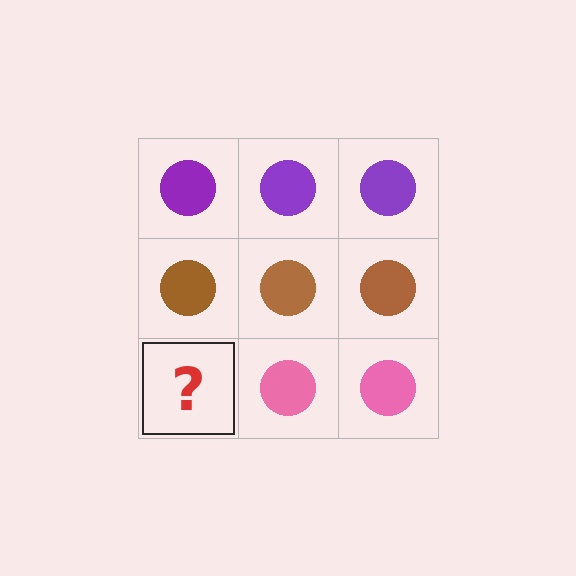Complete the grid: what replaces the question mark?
The question mark should be replaced with a pink circle.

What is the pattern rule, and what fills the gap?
The rule is that each row has a consistent color. The gap should be filled with a pink circle.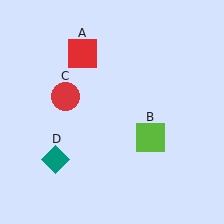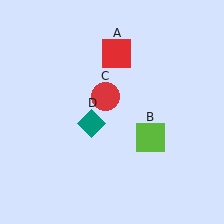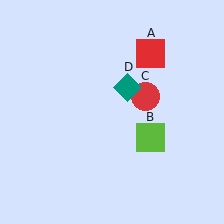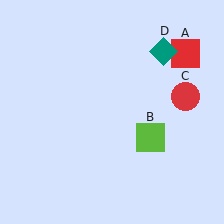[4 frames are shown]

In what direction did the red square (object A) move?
The red square (object A) moved right.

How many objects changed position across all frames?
3 objects changed position: red square (object A), red circle (object C), teal diamond (object D).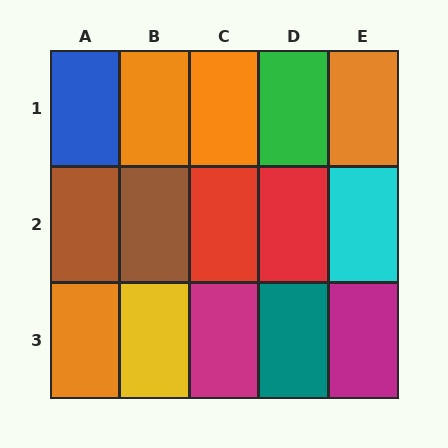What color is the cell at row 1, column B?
Orange.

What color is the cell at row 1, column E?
Orange.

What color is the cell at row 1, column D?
Green.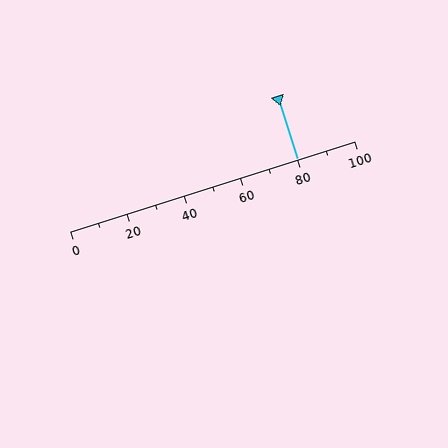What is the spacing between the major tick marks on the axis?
The major ticks are spaced 20 apart.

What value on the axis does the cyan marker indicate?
The marker indicates approximately 80.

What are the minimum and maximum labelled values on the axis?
The axis runs from 0 to 100.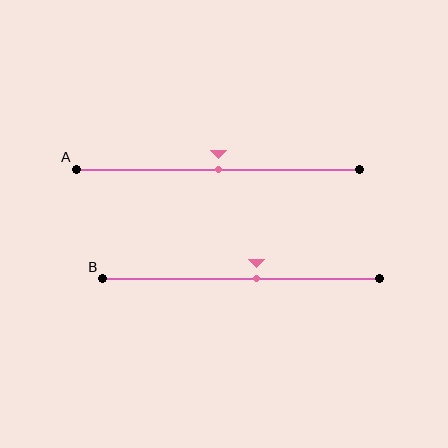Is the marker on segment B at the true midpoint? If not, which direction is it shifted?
No, the marker on segment B is shifted to the right by about 5% of the segment length.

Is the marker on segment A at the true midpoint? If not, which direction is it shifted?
Yes, the marker on segment A is at the true midpoint.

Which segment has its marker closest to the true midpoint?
Segment A has its marker closest to the true midpoint.